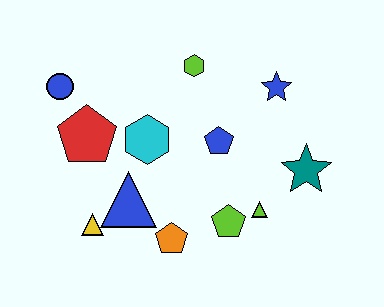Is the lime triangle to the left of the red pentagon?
No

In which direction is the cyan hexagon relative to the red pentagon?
The cyan hexagon is to the right of the red pentagon.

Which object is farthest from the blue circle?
The teal star is farthest from the blue circle.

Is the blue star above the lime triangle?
Yes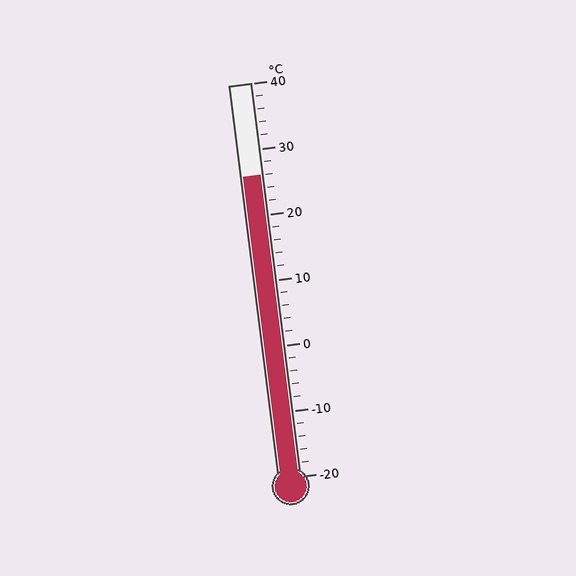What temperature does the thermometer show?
The thermometer shows approximately 26°C.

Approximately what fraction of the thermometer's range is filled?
The thermometer is filled to approximately 75% of its range.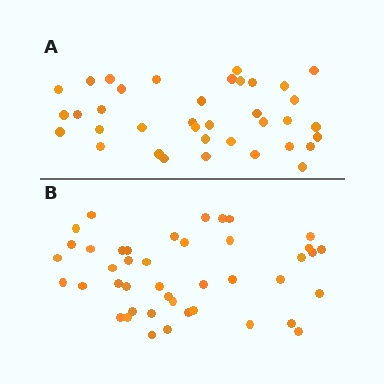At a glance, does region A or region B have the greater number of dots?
Region B (the bottom region) has more dots.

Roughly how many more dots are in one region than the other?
Region B has about 6 more dots than region A.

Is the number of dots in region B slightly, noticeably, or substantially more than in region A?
Region B has only slightly more — the two regions are fairly close. The ratio is roughly 1.2 to 1.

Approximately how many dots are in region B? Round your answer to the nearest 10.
About 40 dots. (The exact count is 43, which rounds to 40.)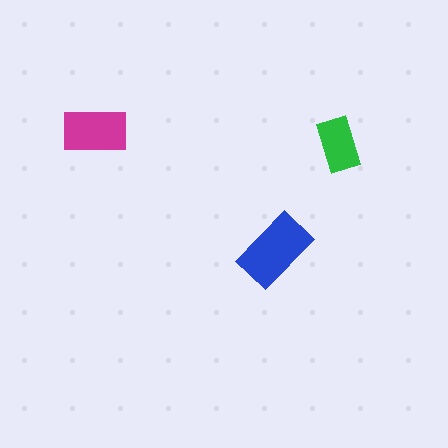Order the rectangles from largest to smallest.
the blue one, the magenta one, the green one.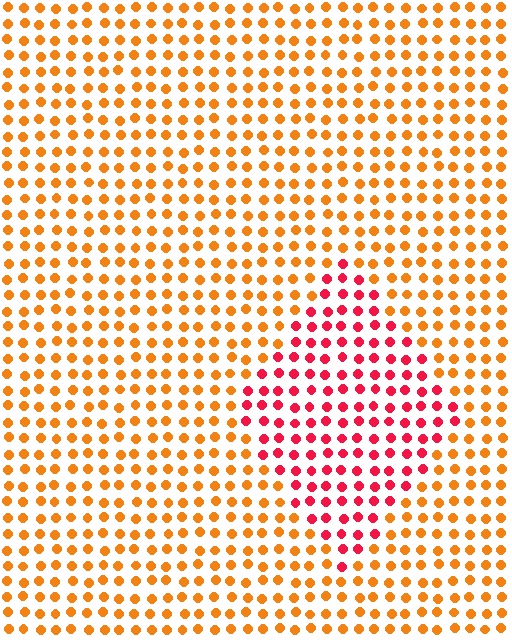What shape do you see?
I see a diamond.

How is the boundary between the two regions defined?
The boundary is defined purely by a slight shift in hue (about 42 degrees). Spacing, size, and orientation are identical on both sides.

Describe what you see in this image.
The image is filled with small orange elements in a uniform arrangement. A diamond-shaped region is visible where the elements are tinted to a slightly different hue, forming a subtle color boundary.